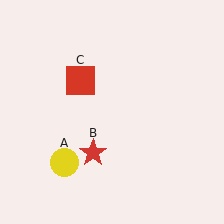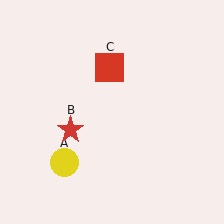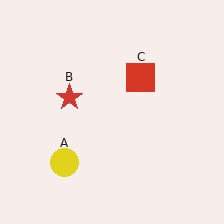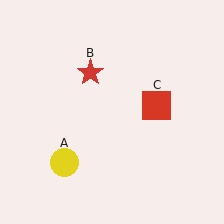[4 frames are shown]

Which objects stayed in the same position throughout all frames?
Yellow circle (object A) remained stationary.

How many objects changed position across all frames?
2 objects changed position: red star (object B), red square (object C).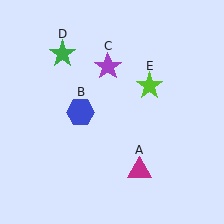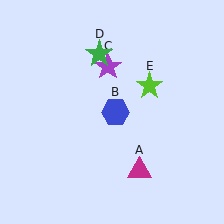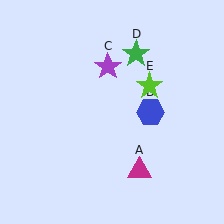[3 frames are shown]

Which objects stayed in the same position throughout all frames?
Magenta triangle (object A) and purple star (object C) and lime star (object E) remained stationary.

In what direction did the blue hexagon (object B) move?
The blue hexagon (object B) moved right.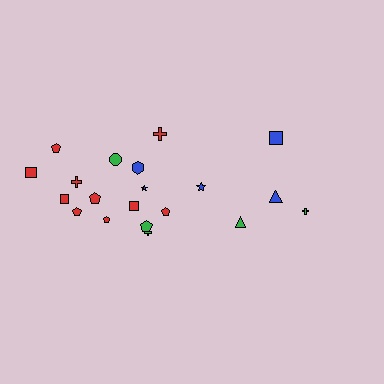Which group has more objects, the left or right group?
The left group.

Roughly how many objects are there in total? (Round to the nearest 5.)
Roughly 20 objects in total.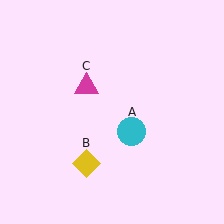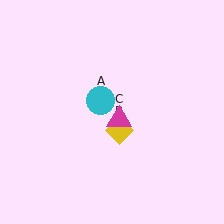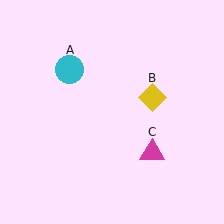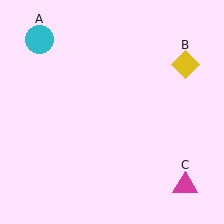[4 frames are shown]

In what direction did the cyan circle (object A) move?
The cyan circle (object A) moved up and to the left.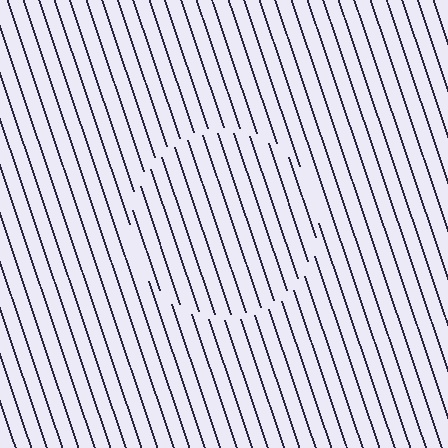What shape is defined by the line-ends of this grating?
An illusory circle. The interior of the shape contains the same grating, shifted by half a period — the contour is defined by the phase discontinuity where line-ends from the inner and outer gratings abut.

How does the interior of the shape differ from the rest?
The interior of the shape contains the same grating, shifted by half a period — the contour is defined by the phase discontinuity where line-ends from the inner and outer gratings abut.